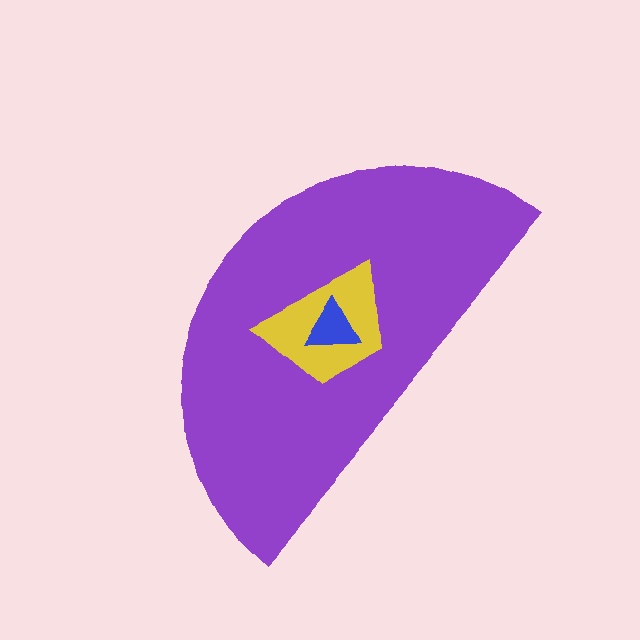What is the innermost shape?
The blue triangle.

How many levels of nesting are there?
3.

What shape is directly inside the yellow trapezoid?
The blue triangle.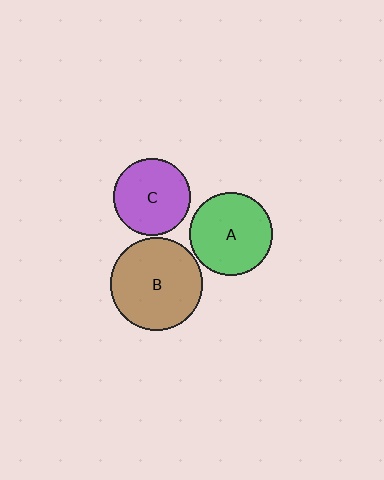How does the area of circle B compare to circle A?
Approximately 1.2 times.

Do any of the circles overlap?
No, none of the circles overlap.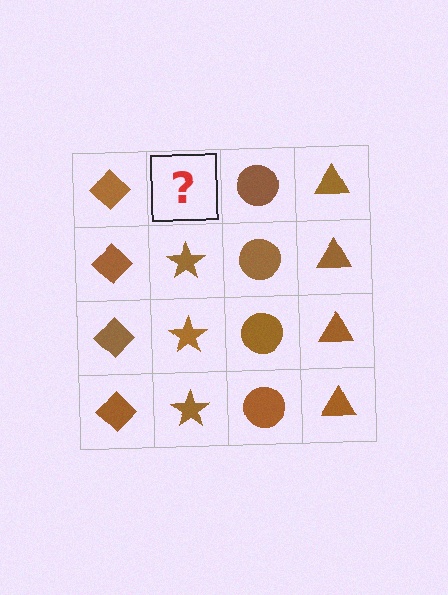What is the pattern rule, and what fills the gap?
The rule is that each column has a consistent shape. The gap should be filled with a brown star.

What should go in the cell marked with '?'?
The missing cell should contain a brown star.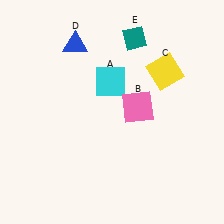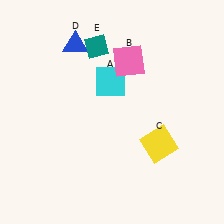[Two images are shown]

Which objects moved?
The objects that moved are: the pink square (B), the yellow square (C), the teal diamond (E).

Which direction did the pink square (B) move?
The pink square (B) moved up.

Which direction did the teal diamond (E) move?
The teal diamond (E) moved left.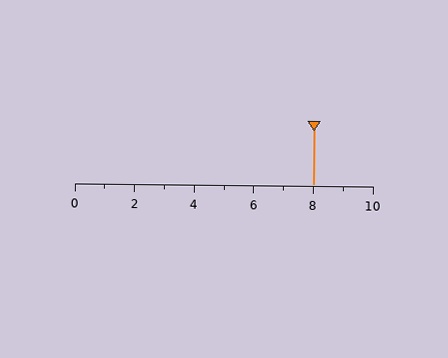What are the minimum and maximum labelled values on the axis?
The axis runs from 0 to 10.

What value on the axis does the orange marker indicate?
The marker indicates approximately 8.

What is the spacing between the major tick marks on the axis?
The major ticks are spaced 2 apart.